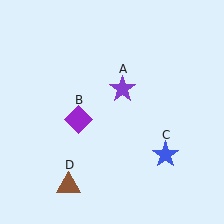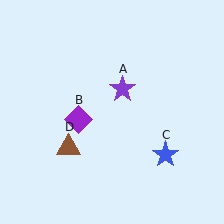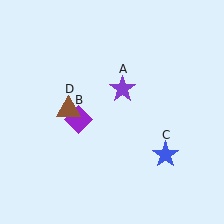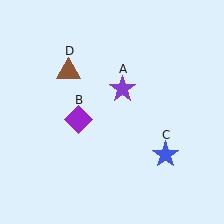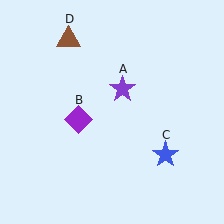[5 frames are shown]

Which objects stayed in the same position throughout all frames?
Purple star (object A) and purple diamond (object B) and blue star (object C) remained stationary.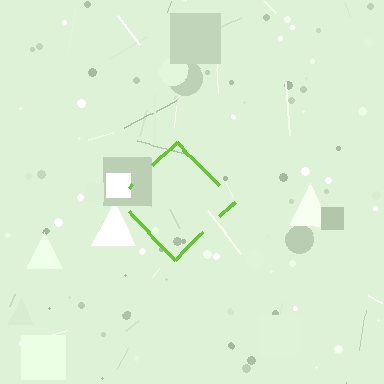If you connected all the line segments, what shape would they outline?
They would outline a diamond.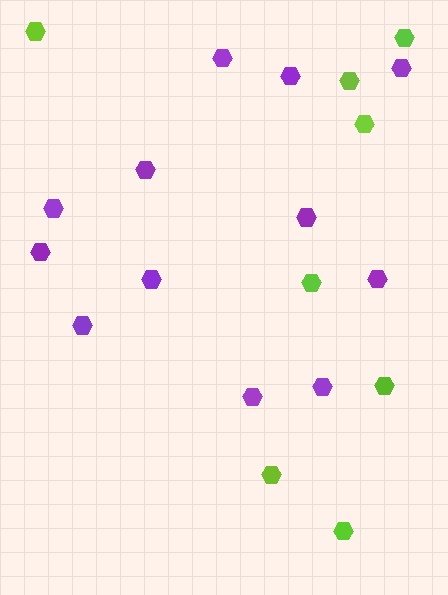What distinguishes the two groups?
There are 2 groups: one group of purple hexagons (12) and one group of lime hexagons (8).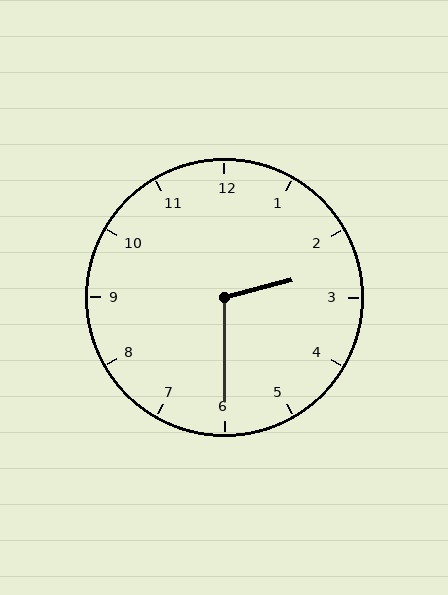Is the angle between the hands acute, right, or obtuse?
It is obtuse.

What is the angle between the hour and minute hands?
Approximately 105 degrees.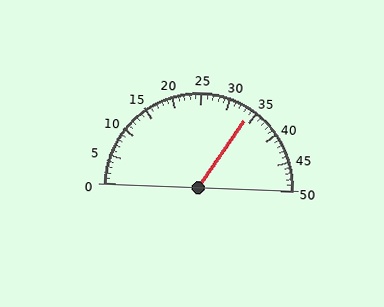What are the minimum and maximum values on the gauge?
The gauge ranges from 0 to 50.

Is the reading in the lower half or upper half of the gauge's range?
The reading is in the upper half of the range (0 to 50).